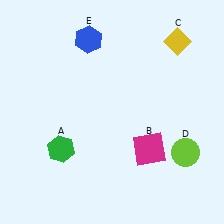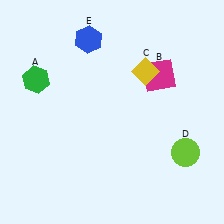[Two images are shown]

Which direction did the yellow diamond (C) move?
The yellow diamond (C) moved left.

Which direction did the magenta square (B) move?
The magenta square (B) moved up.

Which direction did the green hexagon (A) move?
The green hexagon (A) moved up.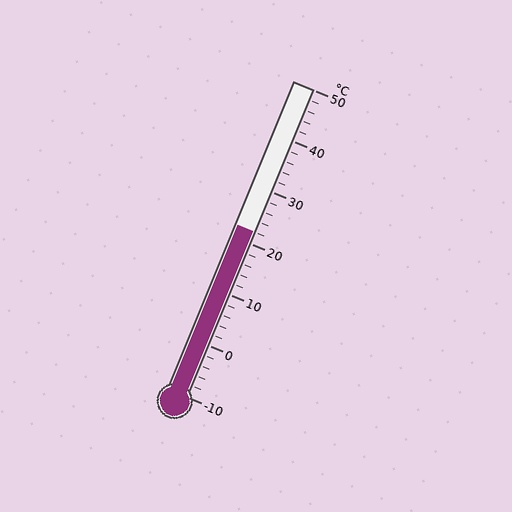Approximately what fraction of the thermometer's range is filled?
The thermometer is filled to approximately 55% of its range.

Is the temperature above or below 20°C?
The temperature is above 20°C.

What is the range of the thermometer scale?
The thermometer scale ranges from -10°C to 50°C.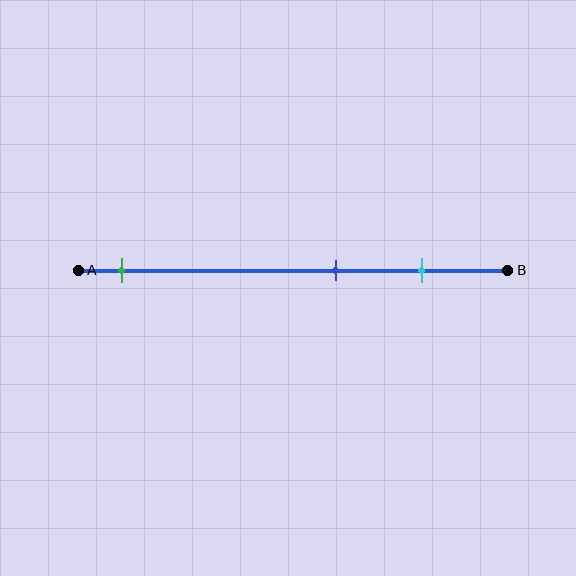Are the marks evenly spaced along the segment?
No, the marks are not evenly spaced.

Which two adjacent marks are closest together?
The blue and cyan marks are the closest adjacent pair.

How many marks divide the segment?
There are 3 marks dividing the segment.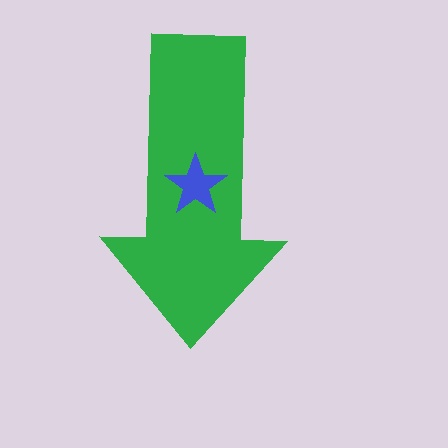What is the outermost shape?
The green arrow.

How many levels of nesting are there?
2.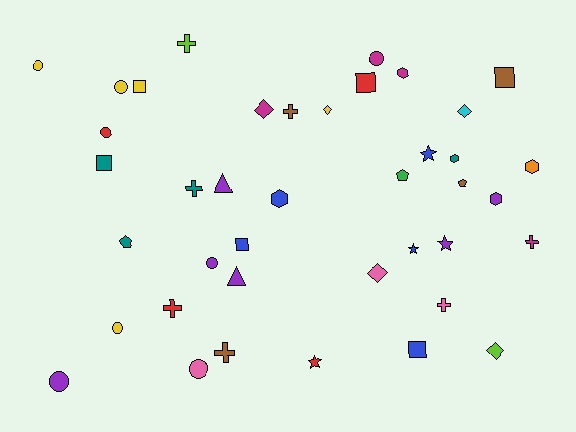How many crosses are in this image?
There are 7 crosses.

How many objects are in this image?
There are 40 objects.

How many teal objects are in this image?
There are 4 teal objects.